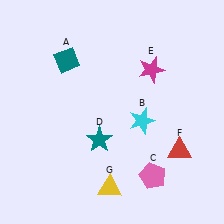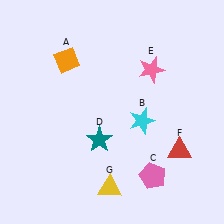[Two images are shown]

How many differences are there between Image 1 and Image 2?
There are 2 differences between the two images.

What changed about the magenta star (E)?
In Image 1, E is magenta. In Image 2, it changed to pink.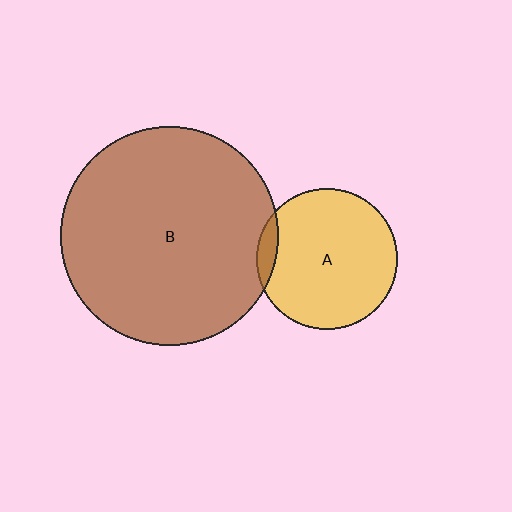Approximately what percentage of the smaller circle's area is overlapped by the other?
Approximately 10%.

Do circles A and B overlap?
Yes.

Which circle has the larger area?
Circle B (brown).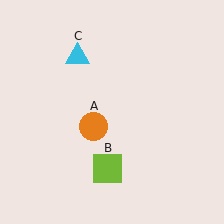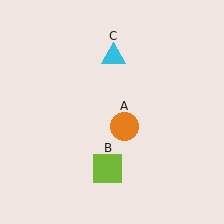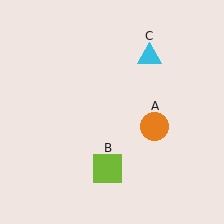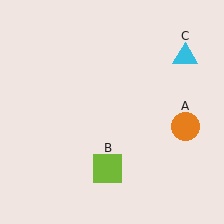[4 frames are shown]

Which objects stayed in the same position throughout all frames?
Lime square (object B) remained stationary.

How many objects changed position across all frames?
2 objects changed position: orange circle (object A), cyan triangle (object C).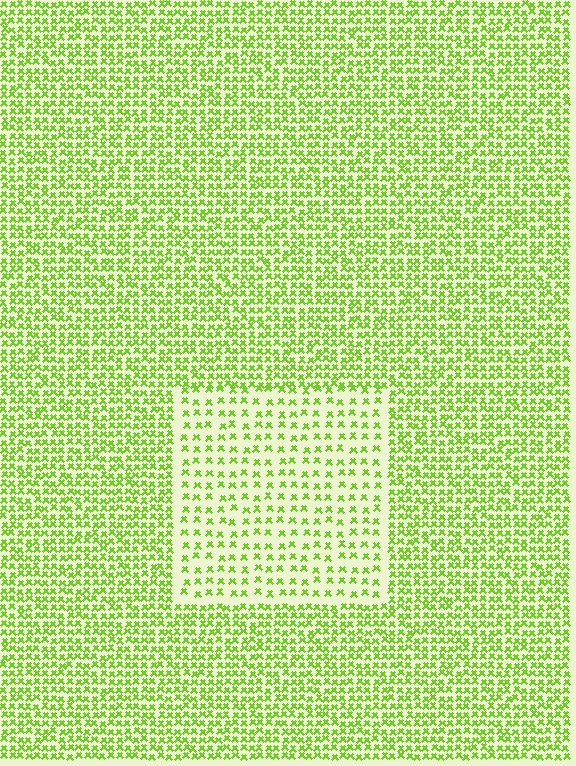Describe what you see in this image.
The image contains small lime elements arranged at two different densities. A rectangle-shaped region is visible where the elements are less densely packed than the surrounding area.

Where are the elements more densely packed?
The elements are more densely packed outside the rectangle boundary.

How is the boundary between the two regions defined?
The boundary is defined by a change in element density (approximately 2.1x ratio). All elements are the same color, size, and shape.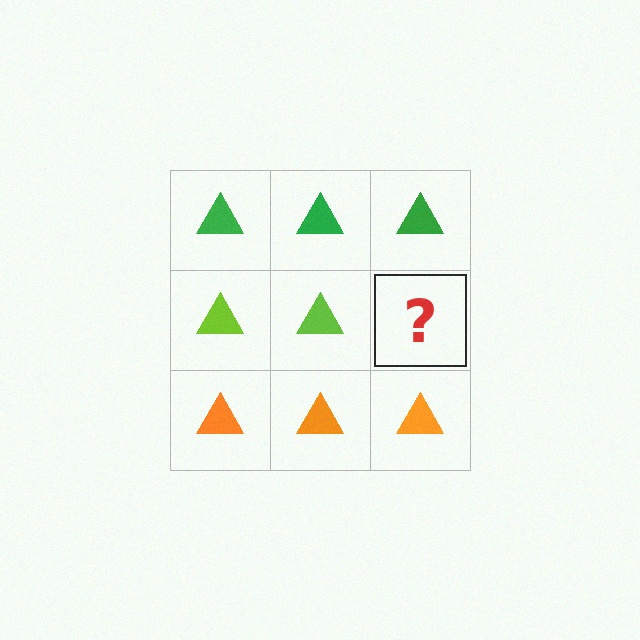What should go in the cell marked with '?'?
The missing cell should contain a lime triangle.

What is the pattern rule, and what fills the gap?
The rule is that each row has a consistent color. The gap should be filled with a lime triangle.